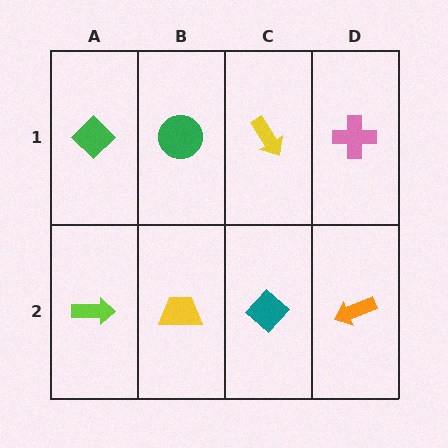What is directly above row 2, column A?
A green diamond.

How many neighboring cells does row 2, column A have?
2.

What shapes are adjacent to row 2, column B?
A green circle (row 1, column B), a lime arrow (row 2, column A), a teal diamond (row 2, column C).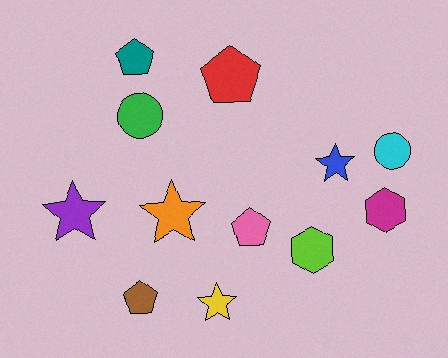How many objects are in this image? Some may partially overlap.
There are 12 objects.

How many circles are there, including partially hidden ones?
There are 2 circles.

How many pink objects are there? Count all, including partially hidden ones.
There is 1 pink object.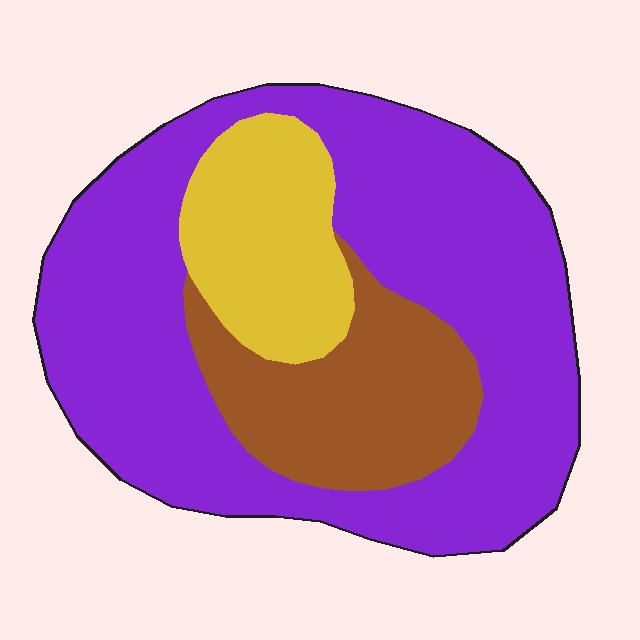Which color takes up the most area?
Purple, at roughly 65%.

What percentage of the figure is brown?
Brown covers 20% of the figure.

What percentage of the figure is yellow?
Yellow takes up about one sixth (1/6) of the figure.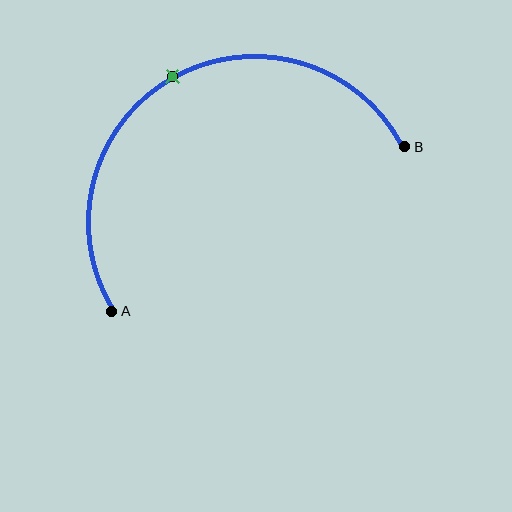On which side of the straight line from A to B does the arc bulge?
The arc bulges above the straight line connecting A and B.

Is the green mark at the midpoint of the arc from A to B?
Yes. The green mark lies on the arc at equal arc-length from both A and B — it is the arc midpoint.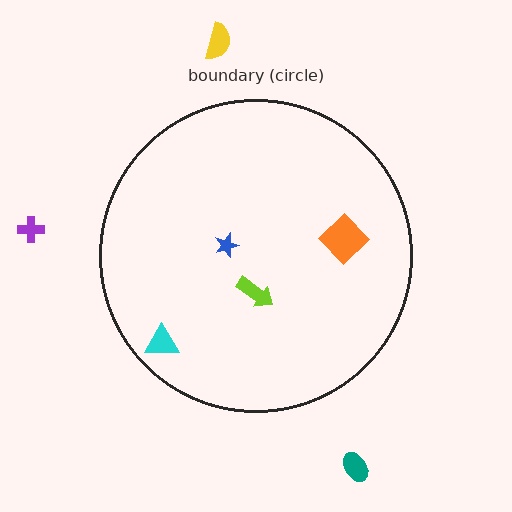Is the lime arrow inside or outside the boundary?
Inside.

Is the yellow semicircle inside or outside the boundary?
Outside.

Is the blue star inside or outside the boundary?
Inside.